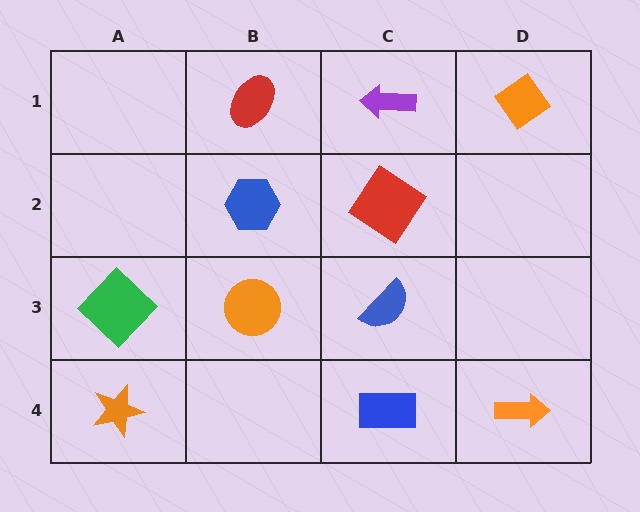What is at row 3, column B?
An orange circle.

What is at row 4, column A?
An orange star.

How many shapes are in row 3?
3 shapes.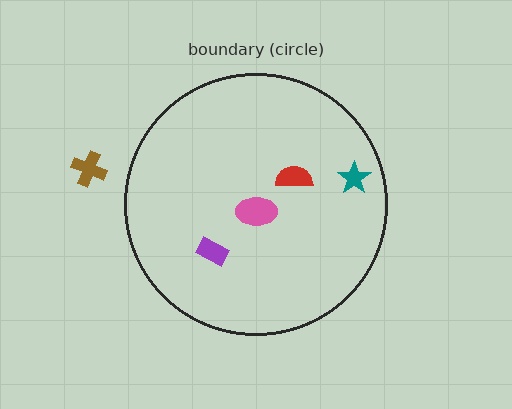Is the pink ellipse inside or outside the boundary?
Inside.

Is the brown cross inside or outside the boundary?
Outside.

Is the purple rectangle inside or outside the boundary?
Inside.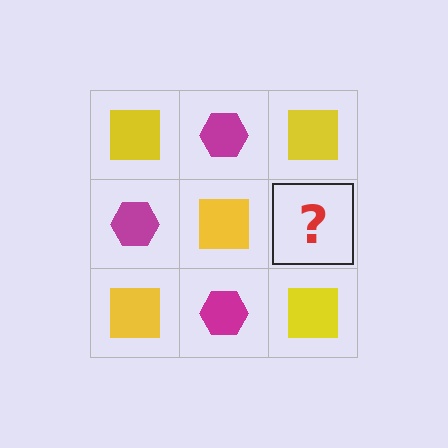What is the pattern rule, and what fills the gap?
The rule is that it alternates yellow square and magenta hexagon in a checkerboard pattern. The gap should be filled with a magenta hexagon.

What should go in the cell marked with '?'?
The missing cell should contain a magenta hexagon.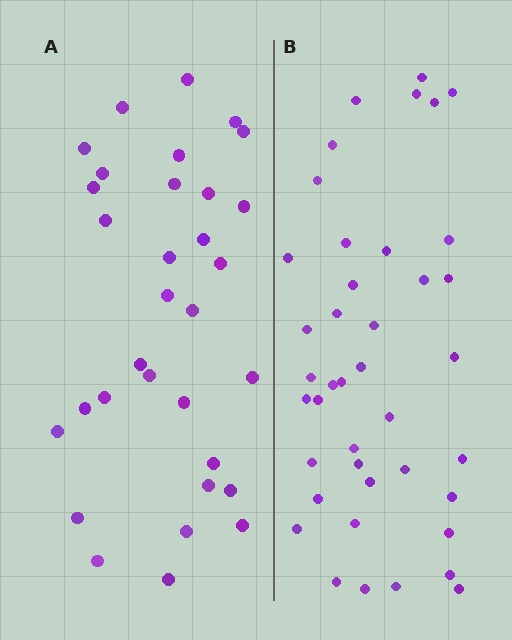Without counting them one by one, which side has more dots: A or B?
Region B (the right region) has more dots.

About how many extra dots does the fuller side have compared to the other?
Region B has roughly 8 or so more dots than region A.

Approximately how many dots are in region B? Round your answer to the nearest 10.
About 40 dots. (The exact count is 41, which rounds to 40.)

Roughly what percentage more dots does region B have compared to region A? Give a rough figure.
About 30% more.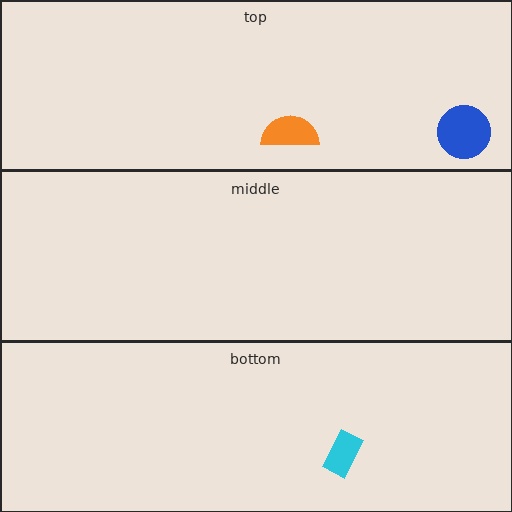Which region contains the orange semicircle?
The top region.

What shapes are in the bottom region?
The cyan rectangle.